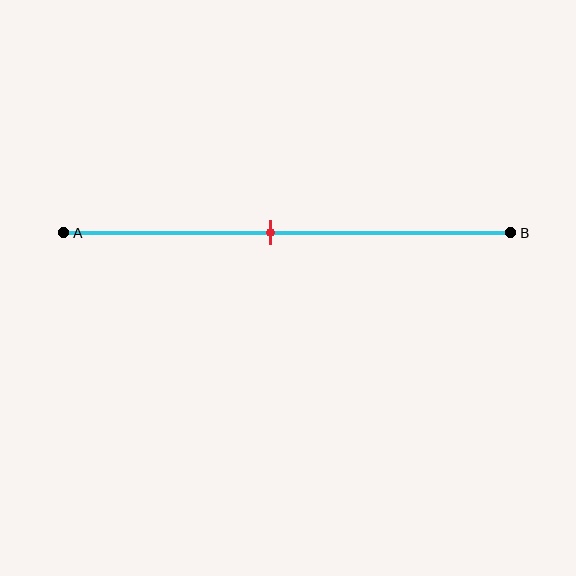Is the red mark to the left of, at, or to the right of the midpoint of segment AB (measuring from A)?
The red mark is to the left of the midpoint of segment AB.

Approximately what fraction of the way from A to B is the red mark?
The red mark is approximately 45% of the way from A to B.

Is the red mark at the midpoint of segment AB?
No, the mark is at about 45% from A, not at the 50% midpoint.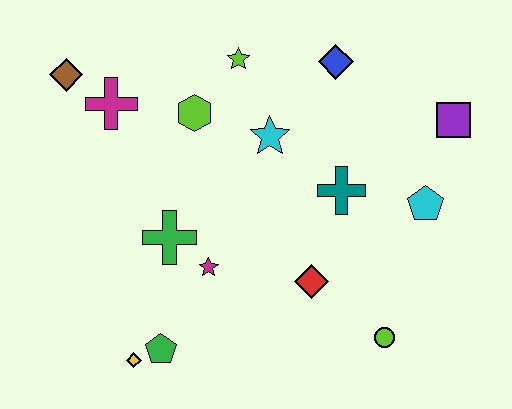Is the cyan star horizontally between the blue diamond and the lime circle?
No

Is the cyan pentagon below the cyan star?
Yes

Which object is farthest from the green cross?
The purple square is farthest from the green cross.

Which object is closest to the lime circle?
The red diamond is closest to the lime circle.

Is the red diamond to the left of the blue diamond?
Yes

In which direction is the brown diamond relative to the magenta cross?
The brown diamond is to the left of the magenta cross.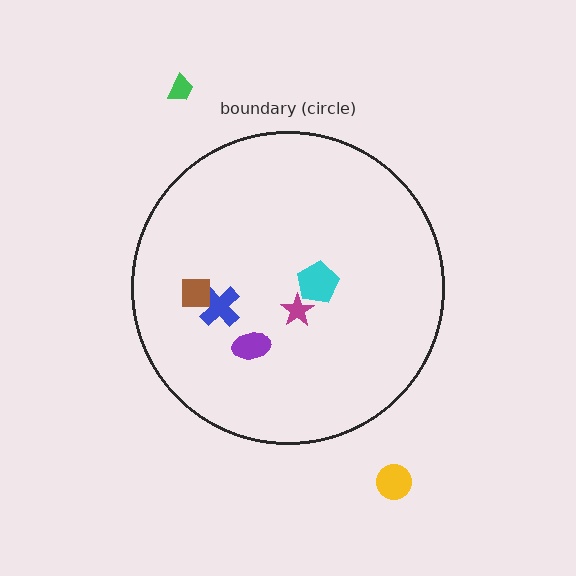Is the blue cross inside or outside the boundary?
Inside.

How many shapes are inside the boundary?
5 inside, 2 outside.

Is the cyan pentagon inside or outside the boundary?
Inside.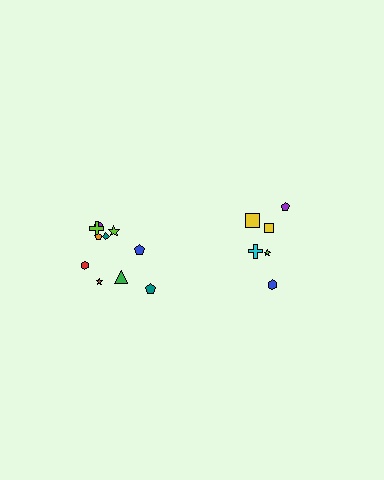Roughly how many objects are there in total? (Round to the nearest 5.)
Roughly 15 objects in total.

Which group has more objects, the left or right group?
The left group.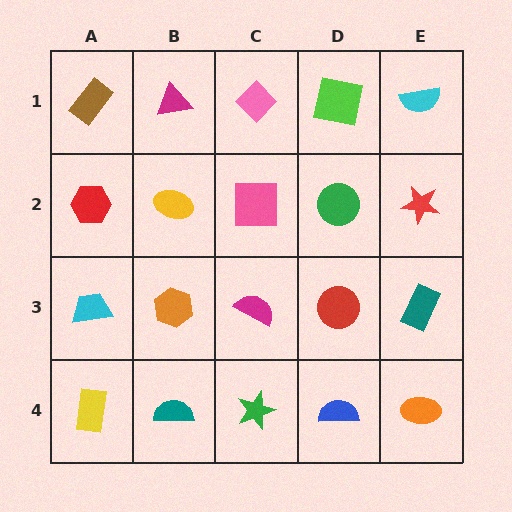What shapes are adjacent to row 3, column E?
A red star (row 2, column E), an orange ellipse (row 4, column E), a red circle (row 3, column D).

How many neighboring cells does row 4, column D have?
3.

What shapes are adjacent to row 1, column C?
A pink square (row 2, column C), a magenta triangle (row 1, column B), a lime square (row 1, column D).